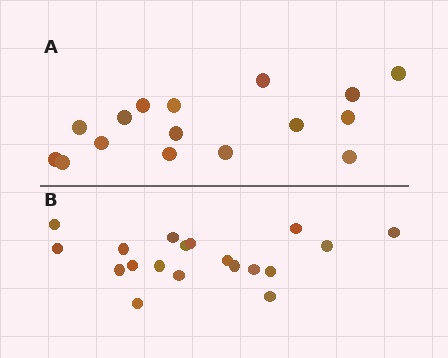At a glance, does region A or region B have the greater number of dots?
Region B (the bottom region) has more dots.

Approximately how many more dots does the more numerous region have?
Region B has just a few more — roughly 2 or 3 more dots than region A.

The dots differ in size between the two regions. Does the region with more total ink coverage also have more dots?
No. Region A has more total ink coverage because its dots are larger, but region B actually contains more individual dots. Total area can be misleading — the number of items is what matters here.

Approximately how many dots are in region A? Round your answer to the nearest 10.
About 20 dots. (The exact count is 16, which rounds to 20.)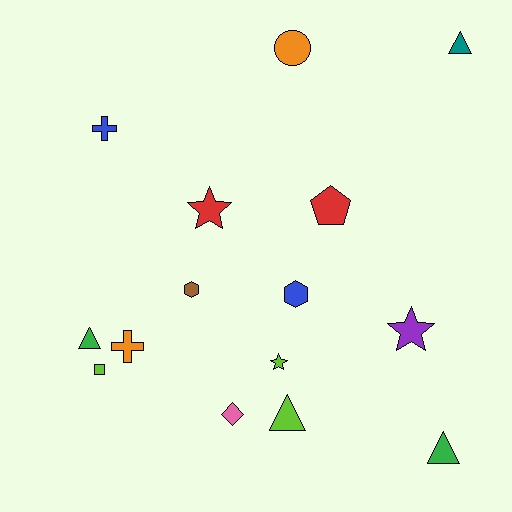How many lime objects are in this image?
There are 3 lime objects.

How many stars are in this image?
There are 3 stars.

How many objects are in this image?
There are 15 objects.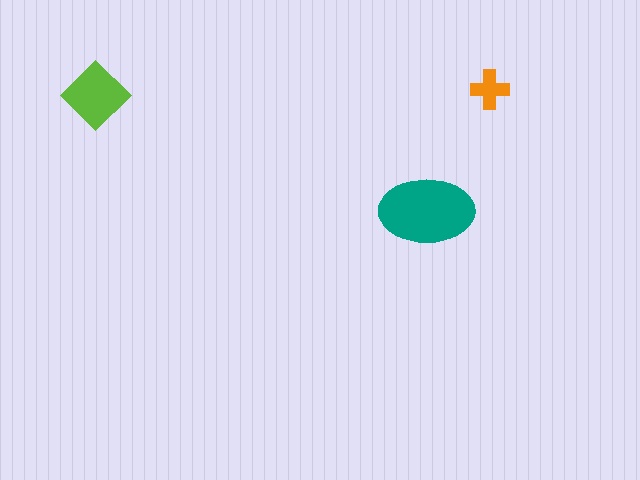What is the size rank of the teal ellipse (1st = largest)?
1st.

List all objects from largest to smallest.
The teal ellipse, the lime diamond, the orange cross.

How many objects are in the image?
There are 3 objects in the image.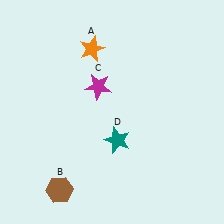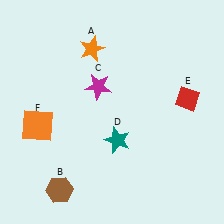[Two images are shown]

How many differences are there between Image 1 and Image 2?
There are 2 differences between the two images.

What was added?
A red diamond (E), an orange square (F) were added in Image 2.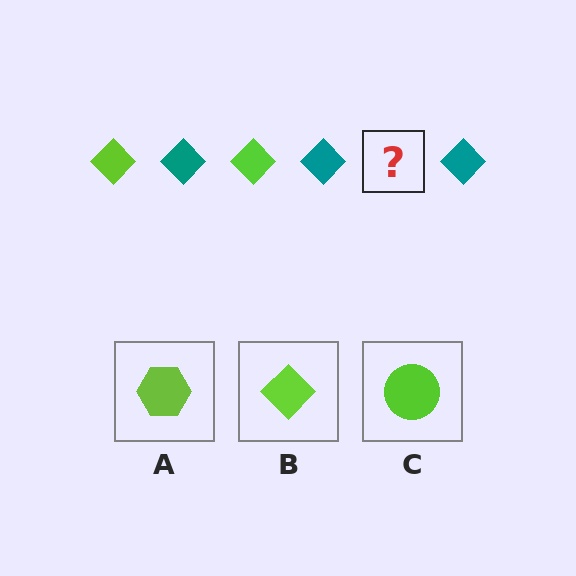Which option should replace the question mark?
Option B.